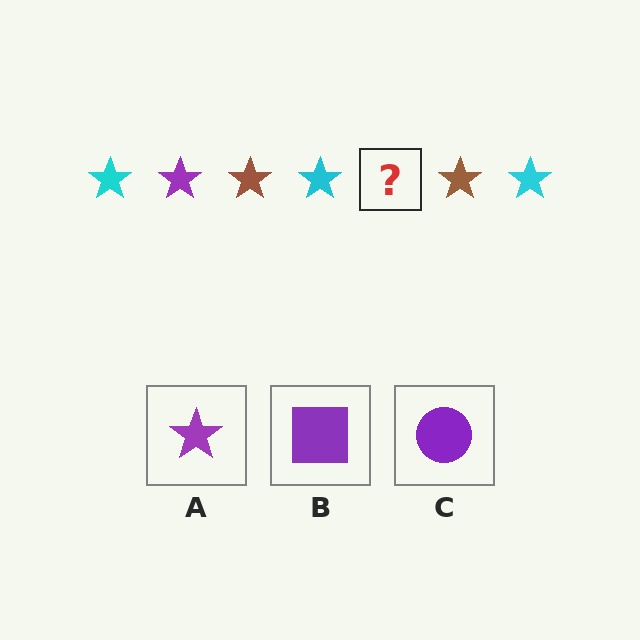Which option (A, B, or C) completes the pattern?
A.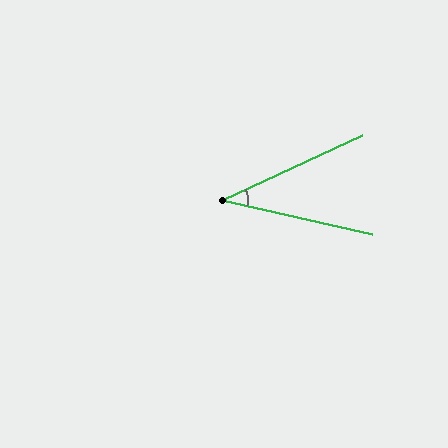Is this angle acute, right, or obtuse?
It is acute.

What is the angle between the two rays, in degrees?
Approximately 38 degrees.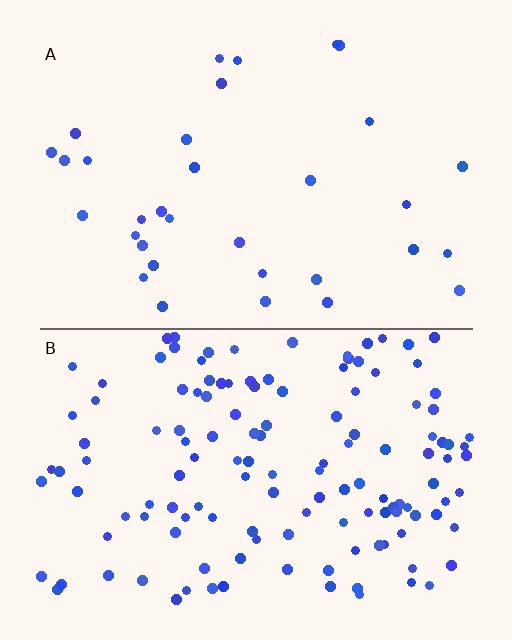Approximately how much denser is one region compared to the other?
Approximately 4.2× — region B over region A.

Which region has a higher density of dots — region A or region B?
B (the bottom).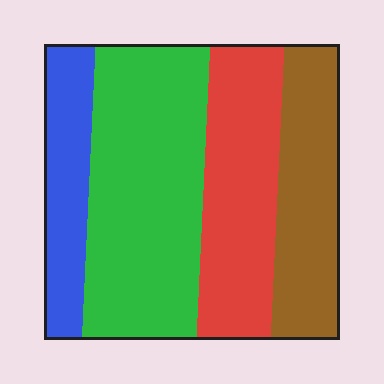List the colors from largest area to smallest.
From largest to smallest: green, red, brown, blue.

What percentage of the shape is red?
Red covers 25% of the shape.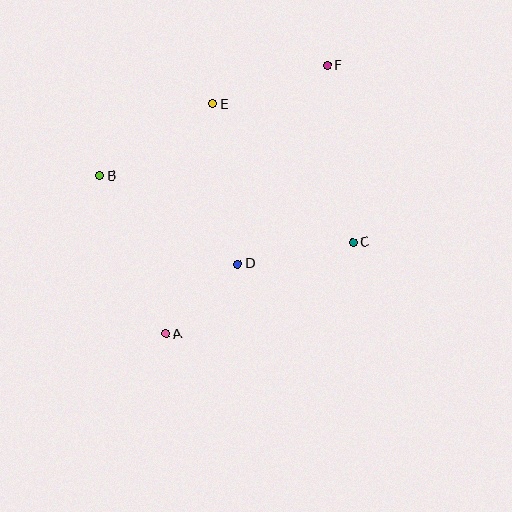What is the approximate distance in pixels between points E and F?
The distance between E and F is approximately 121 pixels.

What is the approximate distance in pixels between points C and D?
The distance between C and D is approximately 117 pixels.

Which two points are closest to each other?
Points A and D are closest to each other.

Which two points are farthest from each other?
Points A and F are farthest from each other.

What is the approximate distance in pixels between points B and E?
The distance between B and E is approximately 133 pixels.